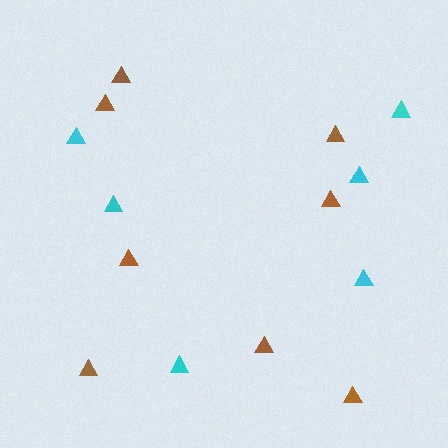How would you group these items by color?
There are 2 groups: one group of cyan triangles (6) and one group of brown triangles (8).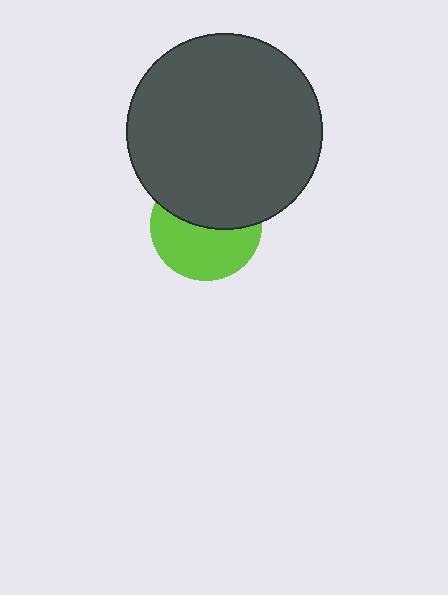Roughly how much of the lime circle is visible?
About half of it is visible (roughly 53%).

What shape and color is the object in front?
The object in front is a dark gray circle.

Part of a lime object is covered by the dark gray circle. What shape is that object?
It is a circle.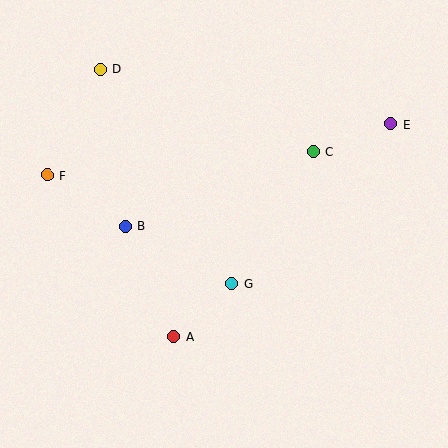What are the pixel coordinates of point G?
Point G is at (231, 284).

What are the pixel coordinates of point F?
Point F is at (47, 175).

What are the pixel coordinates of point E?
Point E is at (391, 124).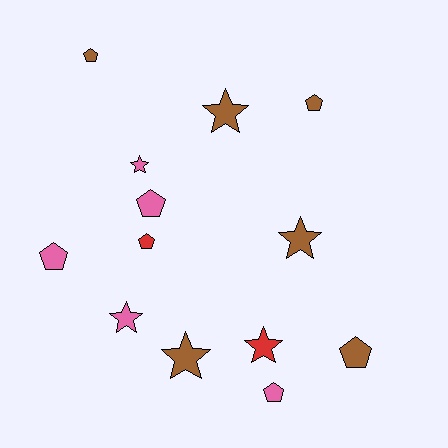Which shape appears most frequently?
Pentagon, with 7 objects.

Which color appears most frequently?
Brown, with 6 objects.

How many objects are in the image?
There are 13 objects.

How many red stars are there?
There is 1 red star.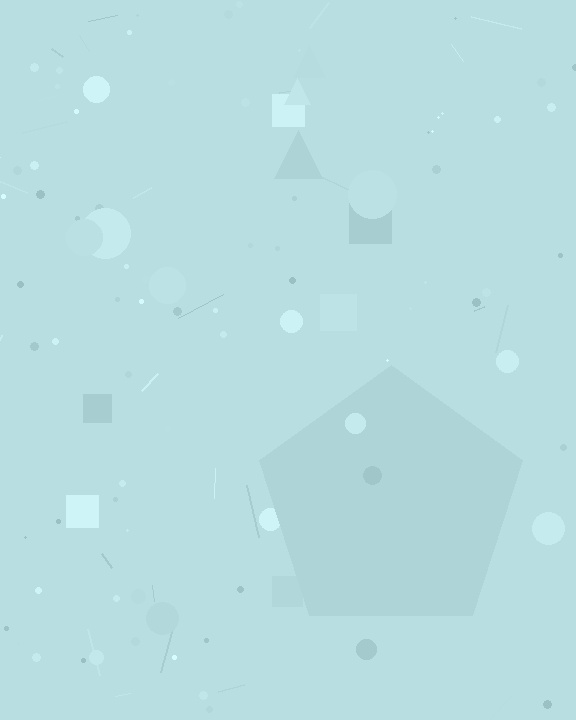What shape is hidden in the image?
A pentagon is hidden in the image.